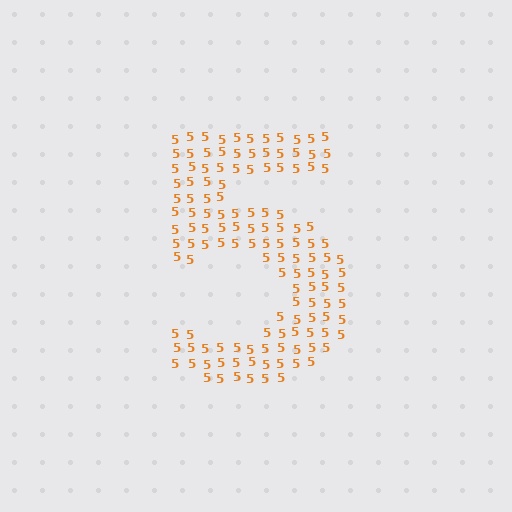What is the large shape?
The large shape is the digit 5.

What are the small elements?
The small elements are digit 5's.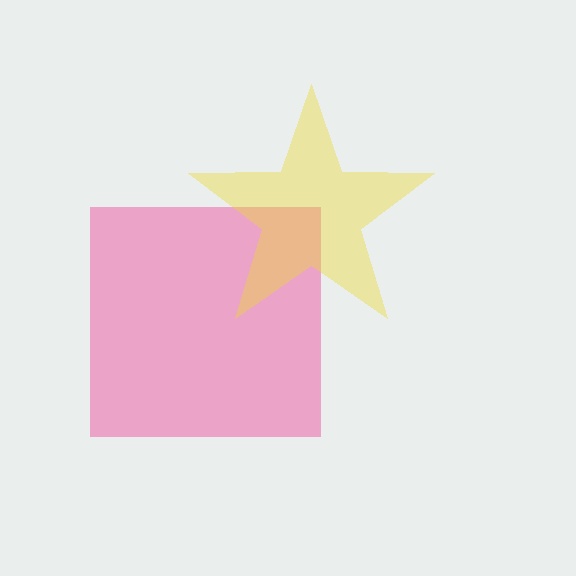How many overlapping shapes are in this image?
There are 2 overlapping shapes in the image.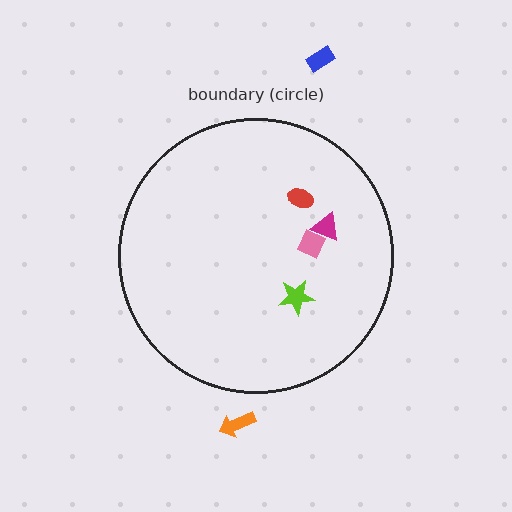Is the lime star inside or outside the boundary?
Inside.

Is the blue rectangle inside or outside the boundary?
Outside.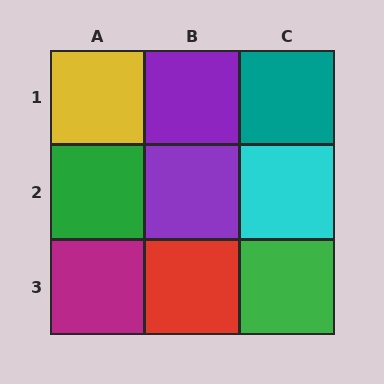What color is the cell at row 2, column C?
Cyan.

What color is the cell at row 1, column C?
Teal.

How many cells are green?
2 cells are green.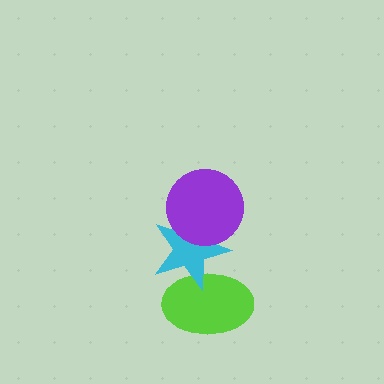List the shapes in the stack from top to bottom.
From top to bottom: the purple circle, the cyan star, the lime ellipse.